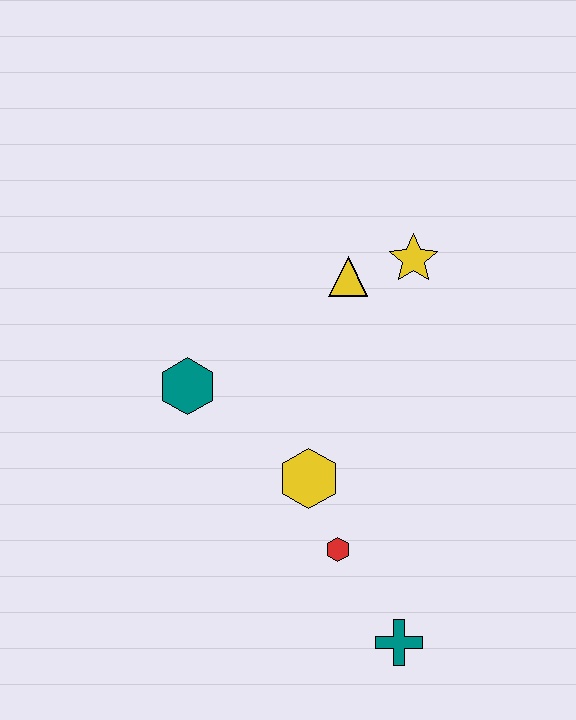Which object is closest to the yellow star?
The yellow triangle is closest to the yellow star.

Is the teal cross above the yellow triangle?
No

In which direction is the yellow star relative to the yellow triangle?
The yellow star is to the right of the yellow triangle.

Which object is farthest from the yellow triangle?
The teal cross is farthest from the yellow triangle.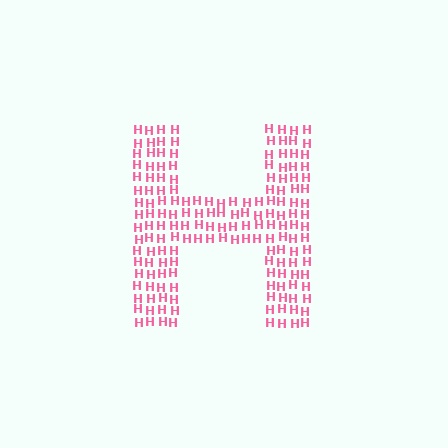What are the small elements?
The small elements are letter H's.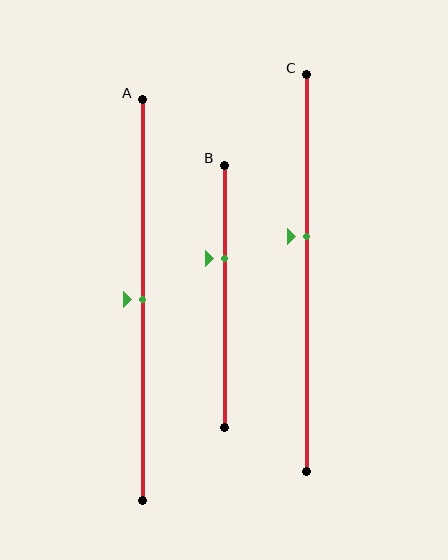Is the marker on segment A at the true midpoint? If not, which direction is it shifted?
Yes, the marker on segment A is at the true midpoint.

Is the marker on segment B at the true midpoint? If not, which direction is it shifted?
No, the marker on segment B is shifted upward by about 14% of the segment length.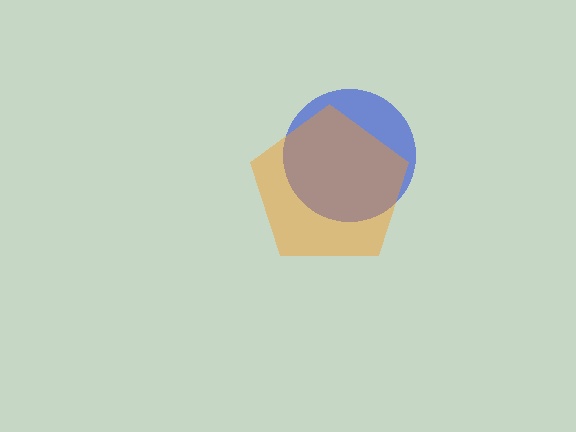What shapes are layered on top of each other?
The layered shapes are: a blue circle, an orange pentagon.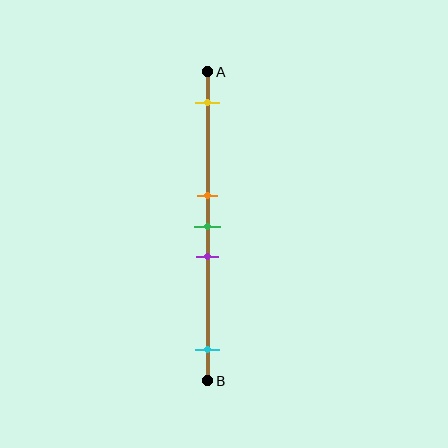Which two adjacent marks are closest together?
The orange and green marks are the closest adjacent pair.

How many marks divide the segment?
There are 5 marks dividing the segment.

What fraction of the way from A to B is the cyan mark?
The cyan mark is approximately 90% (0.9) of the way from A to B.